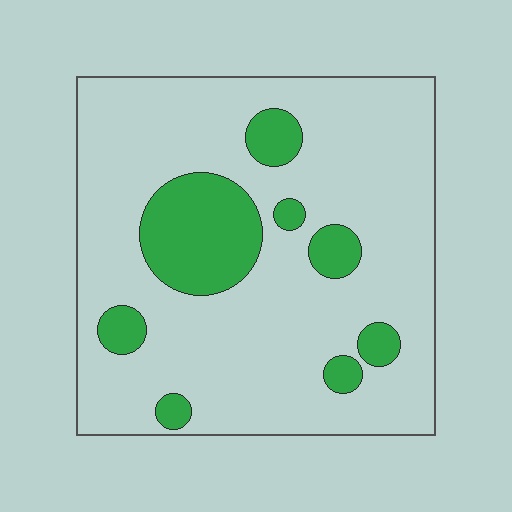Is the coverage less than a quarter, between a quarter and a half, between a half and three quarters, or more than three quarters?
Less than a quarter.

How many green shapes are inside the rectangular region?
8.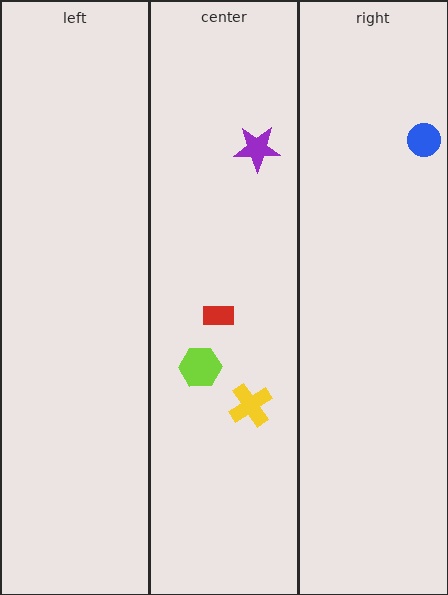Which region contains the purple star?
The center region.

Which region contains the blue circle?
The right region.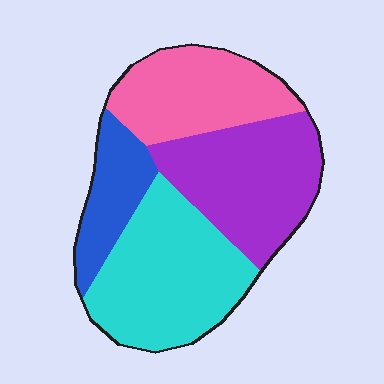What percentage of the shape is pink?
Pink takes up about one quarter (1/4) of the shape.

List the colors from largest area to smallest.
From largest to smallest: cyan, purple, pink, blue.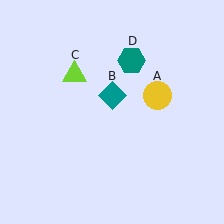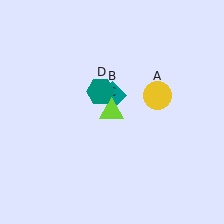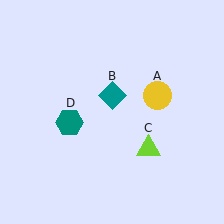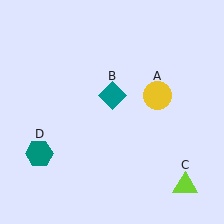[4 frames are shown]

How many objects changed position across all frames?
2 objects changed position: lime triangle (object C), teal hexagon (object D).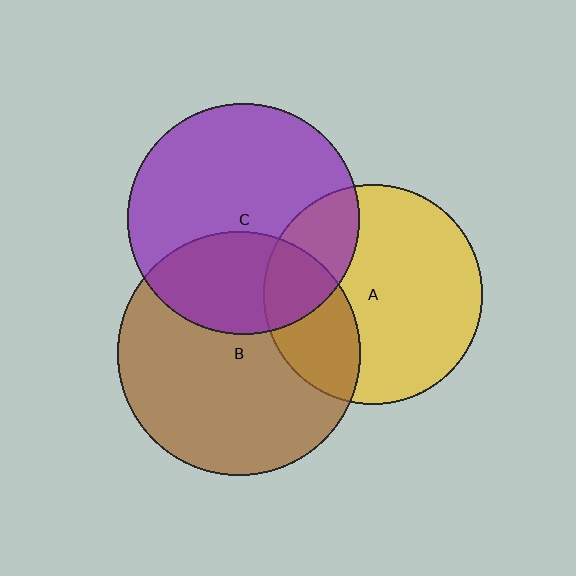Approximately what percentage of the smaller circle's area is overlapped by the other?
Approximately 25%.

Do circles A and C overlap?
Yes.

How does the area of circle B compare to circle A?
Approximately 1.2 times.